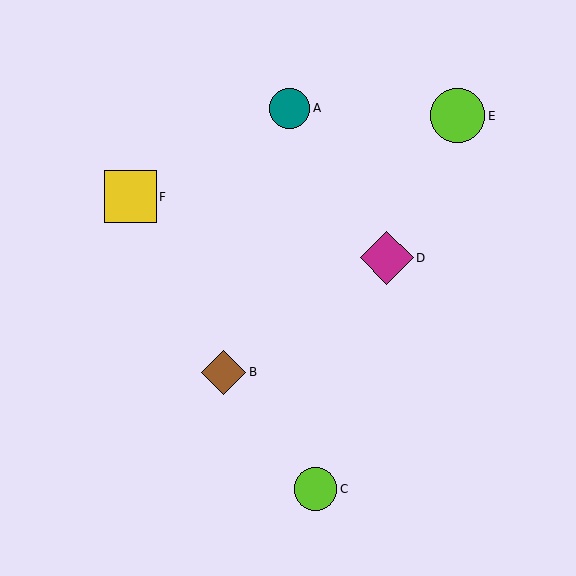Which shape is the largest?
The lime circle (labeled E) is the largest.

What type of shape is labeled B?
Shape B is a brown diamond.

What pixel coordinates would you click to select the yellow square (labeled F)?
Click at (131, 197) to select the yellow square F.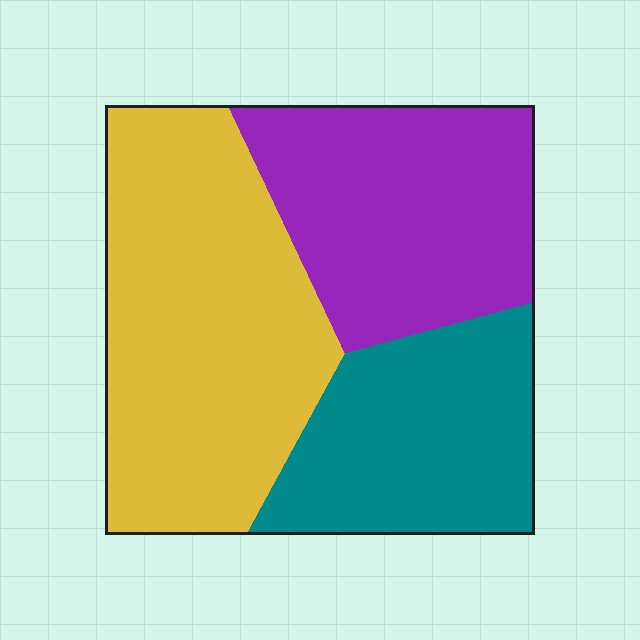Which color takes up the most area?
Yellow, at roughly 45%.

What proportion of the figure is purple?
Purple covers around 30% of the figure.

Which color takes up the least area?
Teal, at roughly 25%.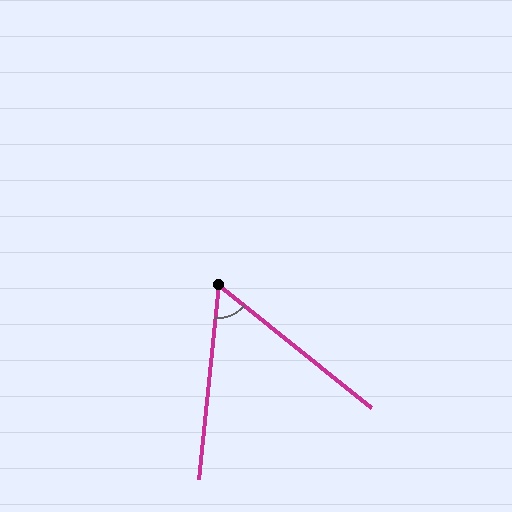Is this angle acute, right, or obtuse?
It is acute.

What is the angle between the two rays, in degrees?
Approximately 57 degrees.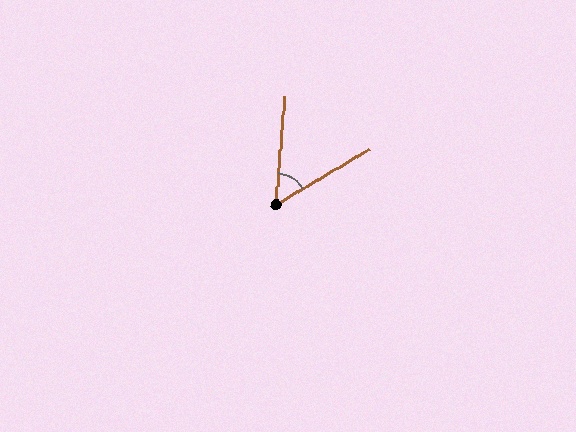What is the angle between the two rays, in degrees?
Approximately 55 degrees.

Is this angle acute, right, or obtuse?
It is acute.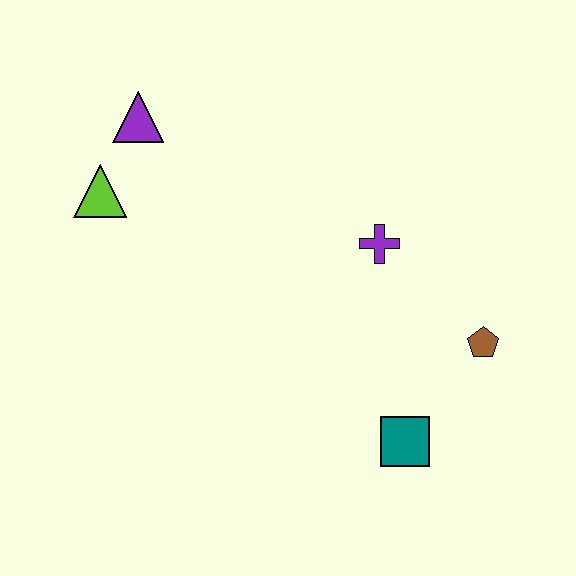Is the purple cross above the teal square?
Yes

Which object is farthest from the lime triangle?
The brown pentagon is farthest from the lime triangle.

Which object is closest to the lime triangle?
The purple triangle is closest to the lime triangle.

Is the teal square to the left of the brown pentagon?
Yes